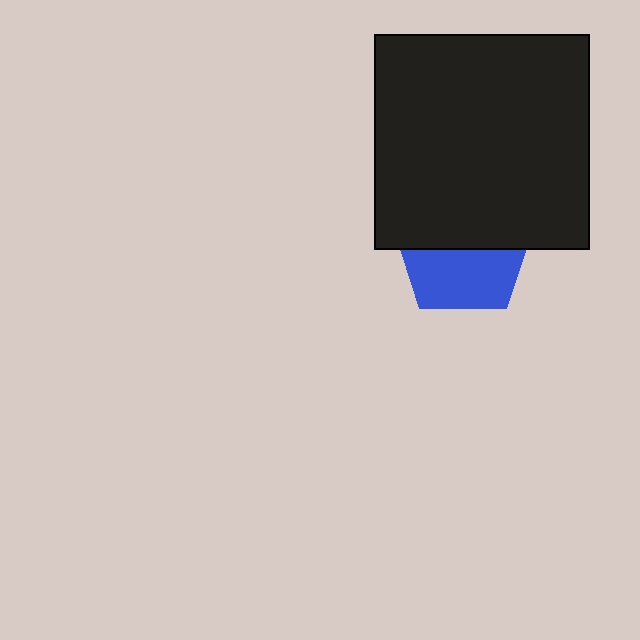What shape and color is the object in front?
The object in front is a black square.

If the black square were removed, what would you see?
You would see the complete blue pentagon.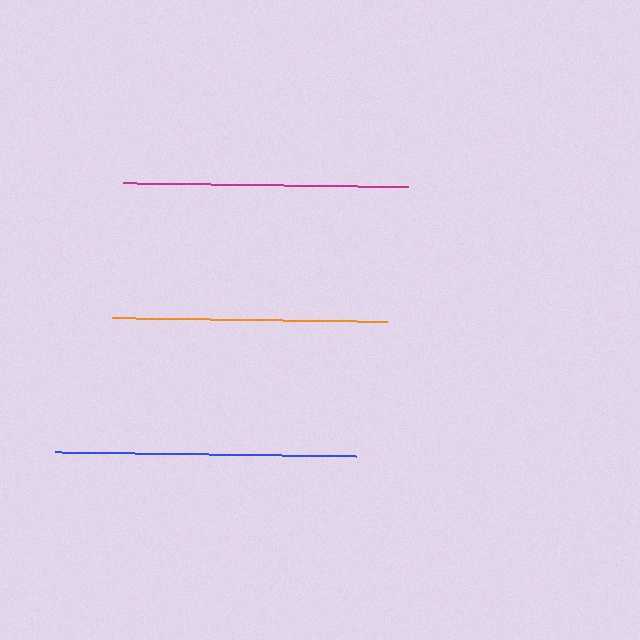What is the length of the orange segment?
The orange segment is approximately 275 pixels long.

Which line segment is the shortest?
The orange line is the shortest at approximately 275 pixels.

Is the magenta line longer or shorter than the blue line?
The blue line is longer than the magenta line.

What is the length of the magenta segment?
The magenta segment is approximately 285 pixels long.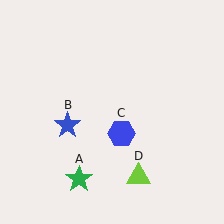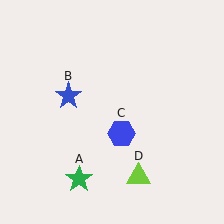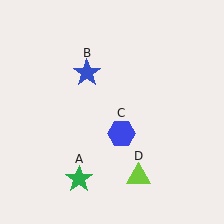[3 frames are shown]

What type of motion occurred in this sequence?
The blue star (object B) rotated clockwise around the center of the scene.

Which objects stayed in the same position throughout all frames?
Green star (object A) and blue hexagon (object C) and lime triangle (object D) remained stationary.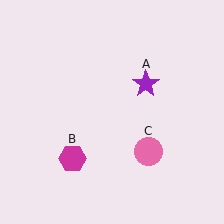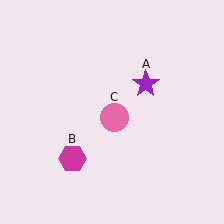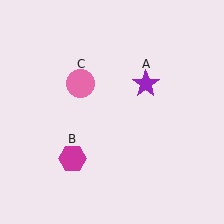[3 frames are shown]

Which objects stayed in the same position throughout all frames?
Purple star (object A) and magenta hexagon (object B) remained stationary.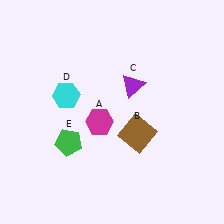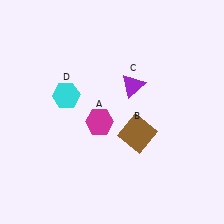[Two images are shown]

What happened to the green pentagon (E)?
The green pentagon (E) was removed in Image 2. It was in the bottom-left area of Image 1.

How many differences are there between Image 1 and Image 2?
There is 1 difference between the two images.